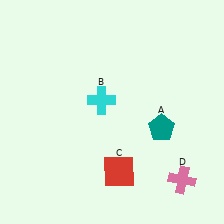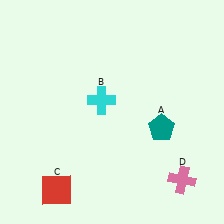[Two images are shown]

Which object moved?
The red square (C) moved left.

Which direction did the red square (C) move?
The red square (C) moved left.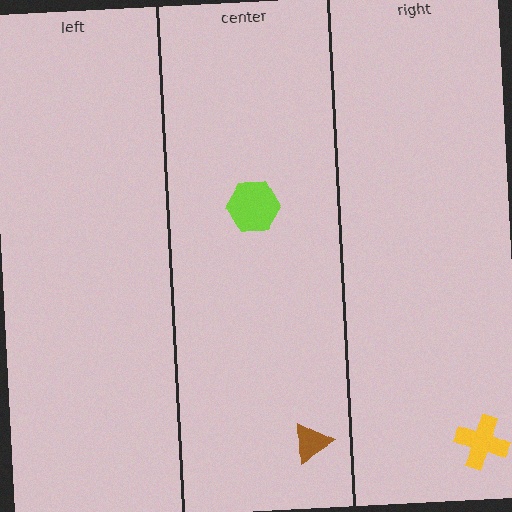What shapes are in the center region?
The brown triangle, the lime hexagon.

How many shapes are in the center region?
2.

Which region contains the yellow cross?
The right region.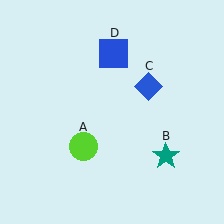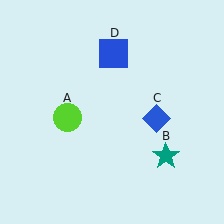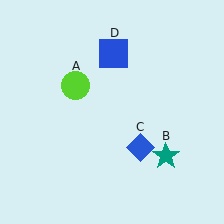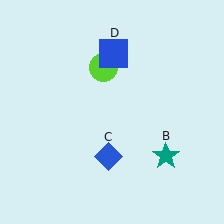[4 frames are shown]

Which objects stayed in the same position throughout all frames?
Teal star (object B) and blue square (object D) remained stationary.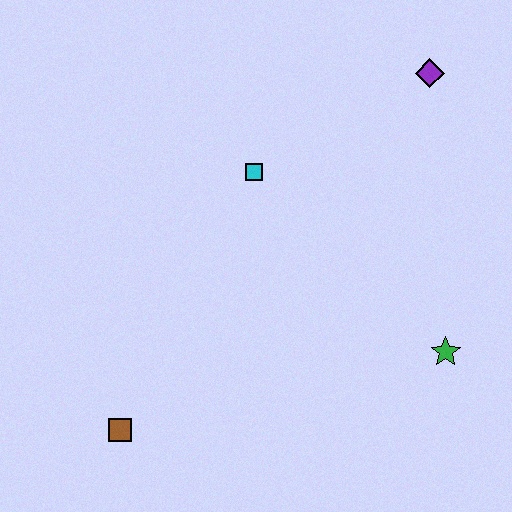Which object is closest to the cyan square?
The purple diamond is closest to the cyan square.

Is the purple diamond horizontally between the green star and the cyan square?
Yes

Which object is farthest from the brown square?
The purple diamond is farthest from the brown square.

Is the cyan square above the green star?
Yes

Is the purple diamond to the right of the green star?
No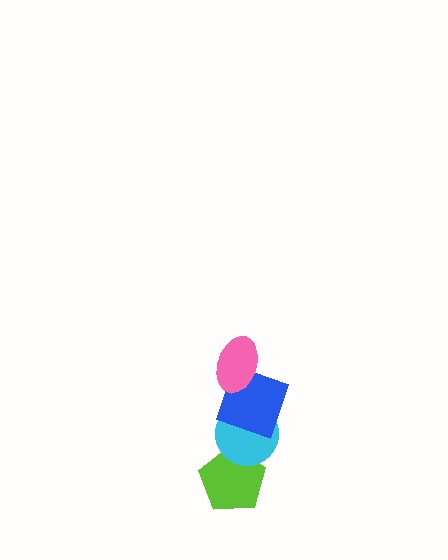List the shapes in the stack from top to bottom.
From top to bottom: the pink ellipse, the blue square, the cyan circle, the lime pentagon.